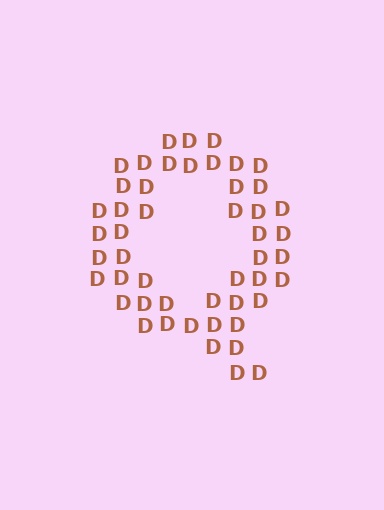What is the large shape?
The large shape is the letter Q.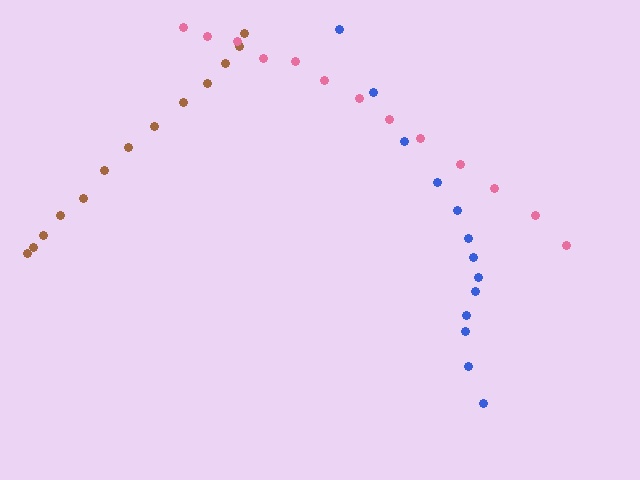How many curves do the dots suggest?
There are 3 distinct paths.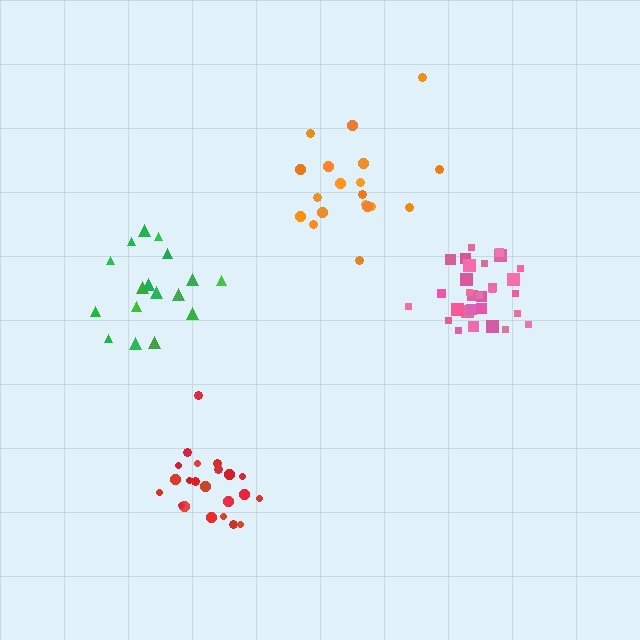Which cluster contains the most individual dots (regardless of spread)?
Pink (30).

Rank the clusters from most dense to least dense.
red, pink, green, orange.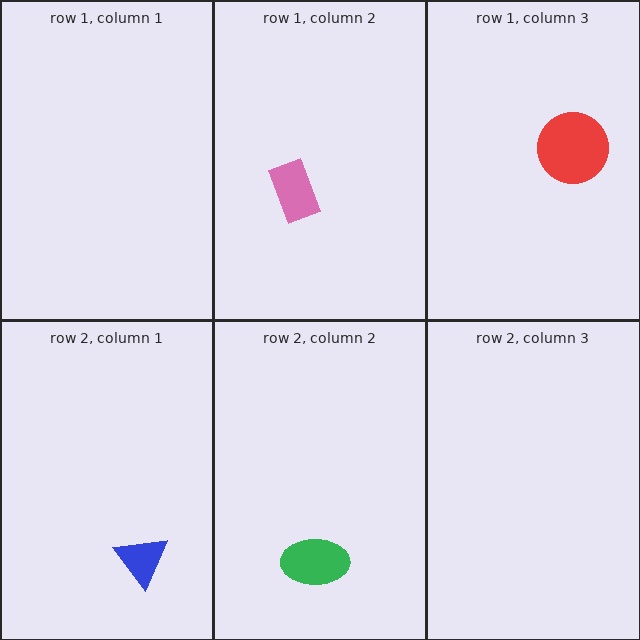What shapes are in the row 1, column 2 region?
The pink rectangle.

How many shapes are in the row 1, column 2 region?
1.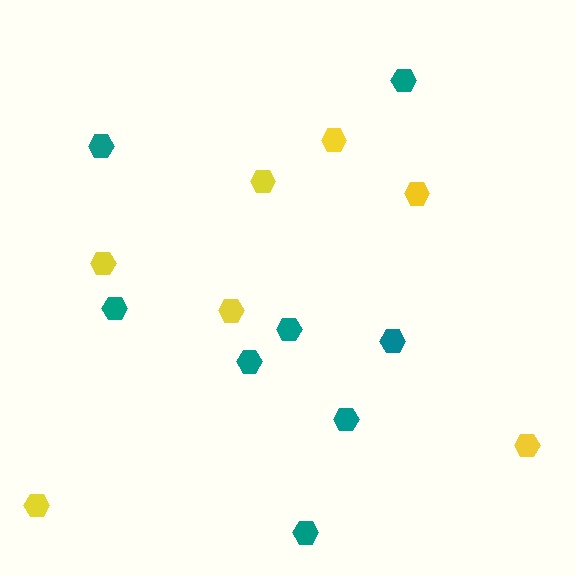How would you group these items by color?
There are 2 groups: one group of yellow hexagons (7) and one group of teal hexagons (8).